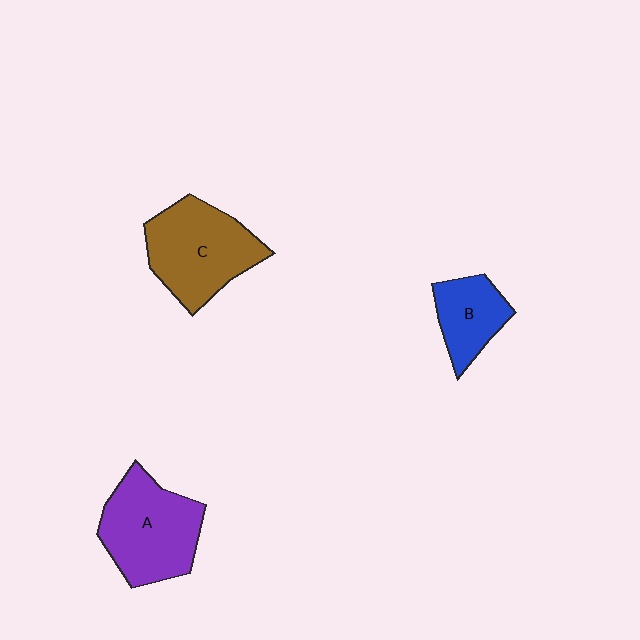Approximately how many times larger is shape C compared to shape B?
Approximately 1.8 times.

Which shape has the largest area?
Shape C (brown).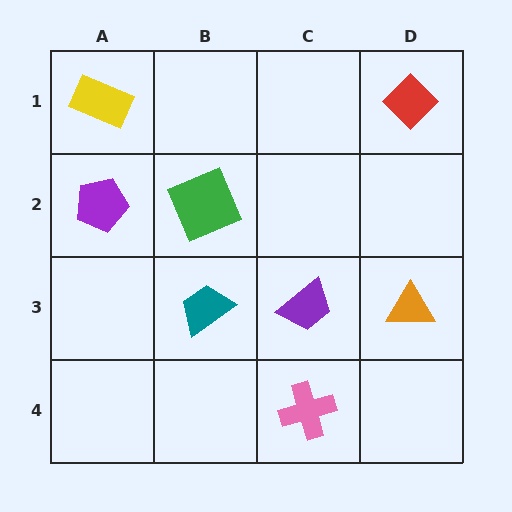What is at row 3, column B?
A teal trapezoid.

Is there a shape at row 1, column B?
No, that cell is empty.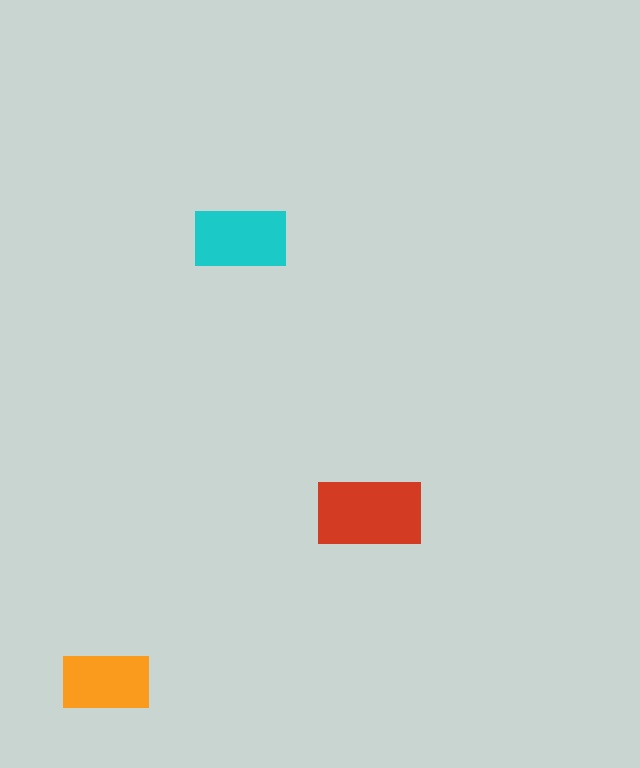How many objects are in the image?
There are 3 objects in the image.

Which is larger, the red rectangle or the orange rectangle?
The red one.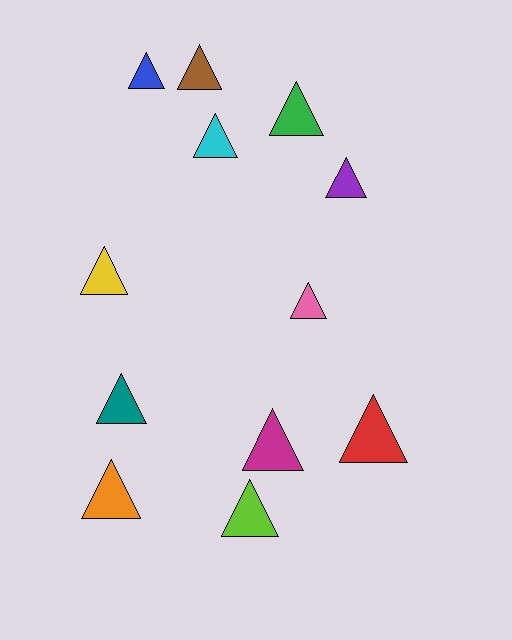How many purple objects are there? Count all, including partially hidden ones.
There is 1 purple object.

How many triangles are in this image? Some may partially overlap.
There are 12 triangles.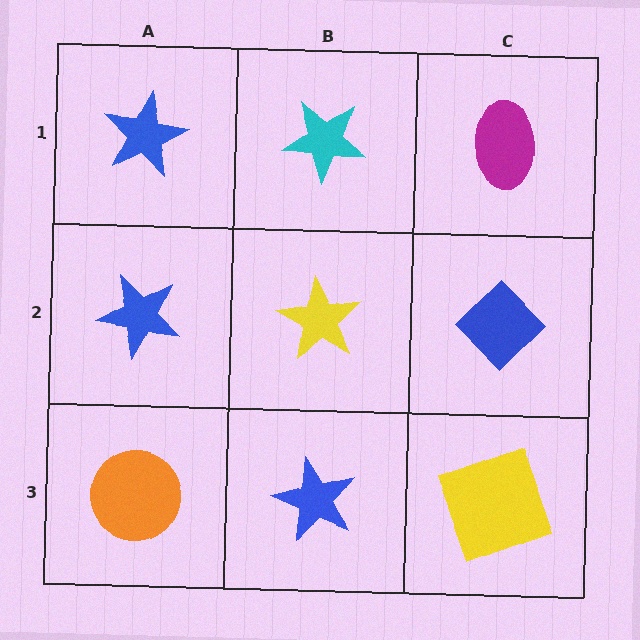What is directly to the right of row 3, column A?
A blue star.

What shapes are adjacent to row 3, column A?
A blue star (row 2, column A), a blue star (row 3, column B).